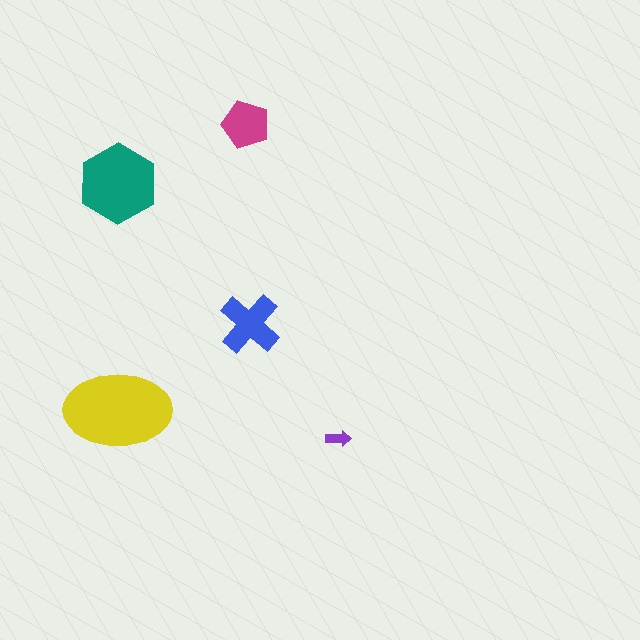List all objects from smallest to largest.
The purple arrow, the magenta pentagon, the blue cross, the teal hexagon, the yellow ellipse.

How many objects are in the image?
There are 5 objects in the image.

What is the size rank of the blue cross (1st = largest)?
3rd.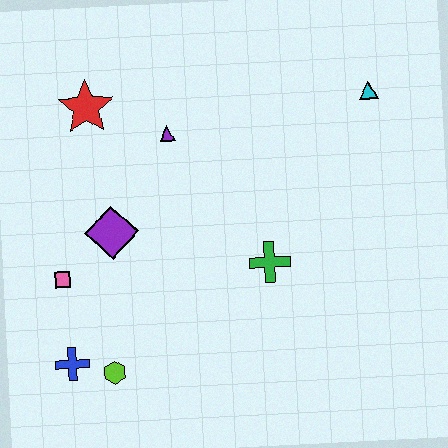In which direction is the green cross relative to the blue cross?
The green cross is to the right of the blue cross.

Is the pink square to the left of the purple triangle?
Yes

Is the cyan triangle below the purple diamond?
No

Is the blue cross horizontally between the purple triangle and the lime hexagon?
No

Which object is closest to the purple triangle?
The red star is closest to the purple triangle.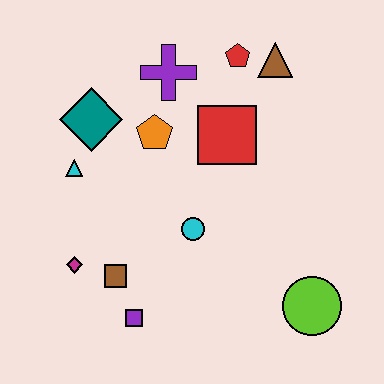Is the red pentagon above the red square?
Yes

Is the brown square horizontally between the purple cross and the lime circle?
No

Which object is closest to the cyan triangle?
The teal diamond is closest to the cyan triangle.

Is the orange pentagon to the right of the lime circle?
No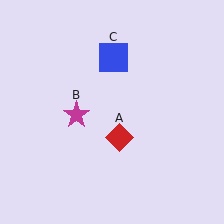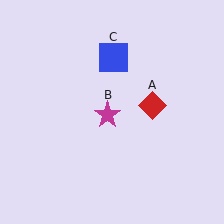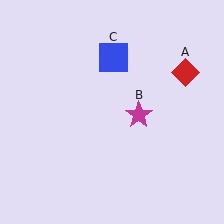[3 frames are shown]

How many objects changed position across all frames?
2 objects changed position: red diamond (object A), magenta star (object B).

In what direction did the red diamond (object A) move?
The red diamond (object A) moved up and to the right.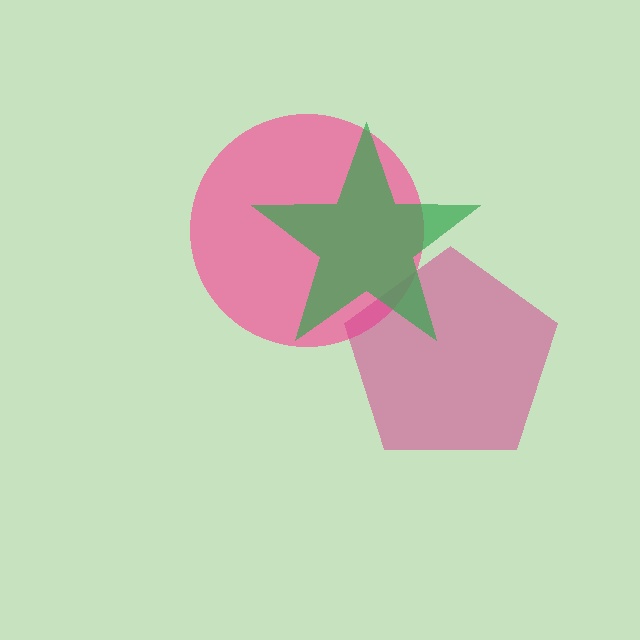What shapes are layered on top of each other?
The layered shapes are: a pink circle, a magenta pentagon, a green star.